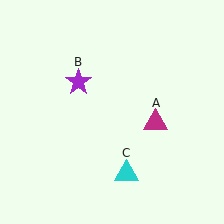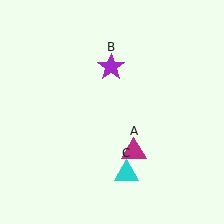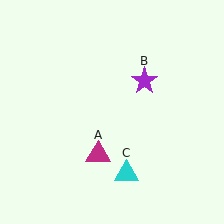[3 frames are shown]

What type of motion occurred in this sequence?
The magenta triangle (object A), purple star (object B) rotated clockwise around the center of the scene.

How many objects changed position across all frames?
2 objects changed position: magenta triangle (object A), purple star (object B).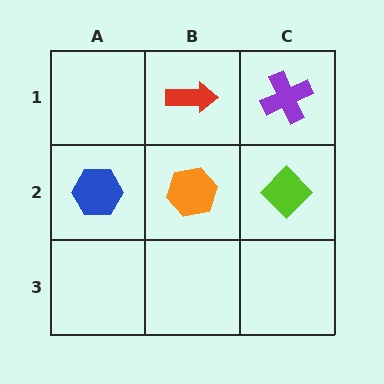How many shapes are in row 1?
2 shapes.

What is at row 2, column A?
A blue hexagon.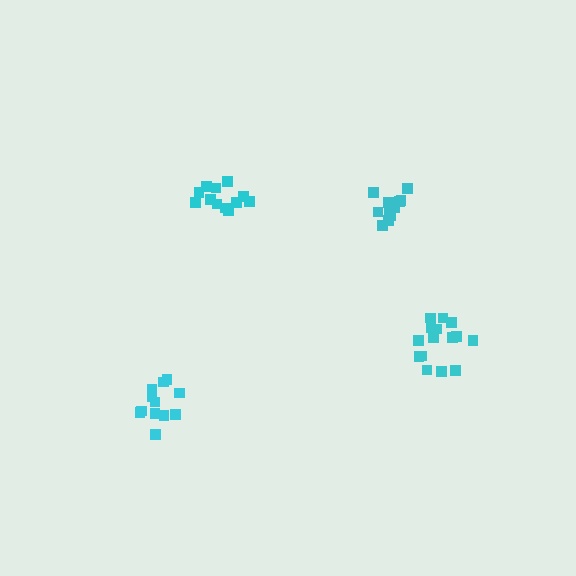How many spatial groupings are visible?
There are 4 spatial groupings.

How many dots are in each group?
Group 1: 12 dots, Group 2: 15 dots, Group 3: 12 dots, Group 4: 12 dots (51 total).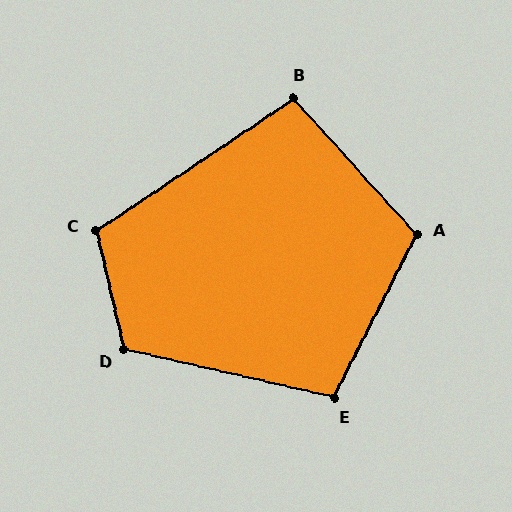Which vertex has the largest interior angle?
D, at approximately 116 degrees.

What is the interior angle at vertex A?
Approximately 111 degrees (obtuse).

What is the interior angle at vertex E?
Approximately 104 degrees (obtuse).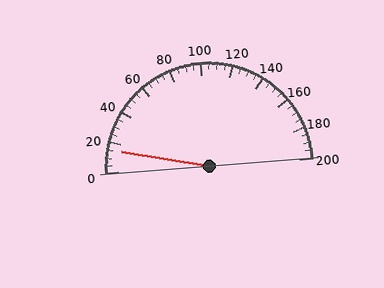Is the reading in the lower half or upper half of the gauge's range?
The reading is in the lower half of the range (0 to 200).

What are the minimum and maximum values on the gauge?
The gauge ranges from 0 to 200.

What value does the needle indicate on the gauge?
The needle indicates approximately 15.